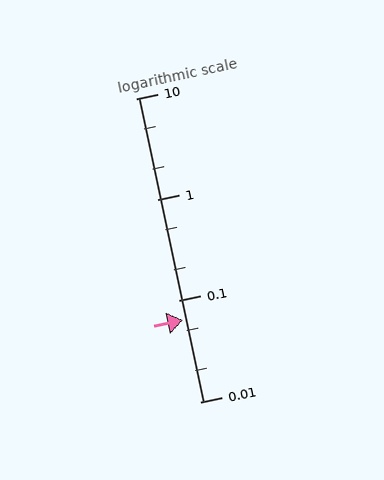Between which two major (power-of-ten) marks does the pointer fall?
The pointer is between 0.01 and 0.1.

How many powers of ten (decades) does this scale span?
The scale spans 3 decades, from 0.01 to 10.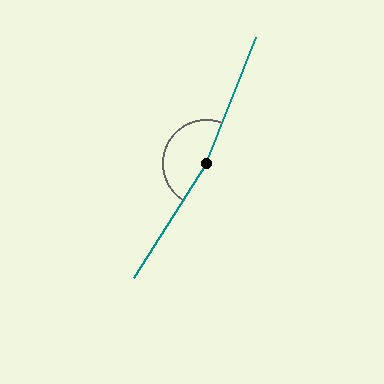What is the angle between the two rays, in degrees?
Approximately 169 degrees.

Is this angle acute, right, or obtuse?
It is obtuse.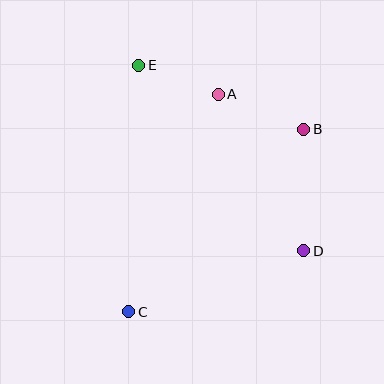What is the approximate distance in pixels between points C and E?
The distance between C and E is approximately 247 pixels.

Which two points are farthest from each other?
Points B and C are farthest from each other.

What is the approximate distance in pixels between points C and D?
The distance between C and D is approximately 185 pixels.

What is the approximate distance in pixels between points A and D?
The distance between A and D is approximately 179 pixels.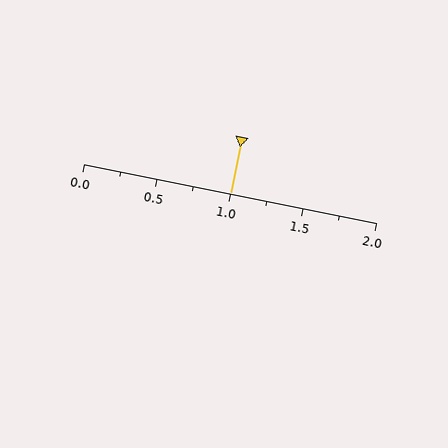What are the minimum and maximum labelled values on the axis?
The axis runs from 0.0 to 2.0.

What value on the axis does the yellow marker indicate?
The marker indicates approximately 1.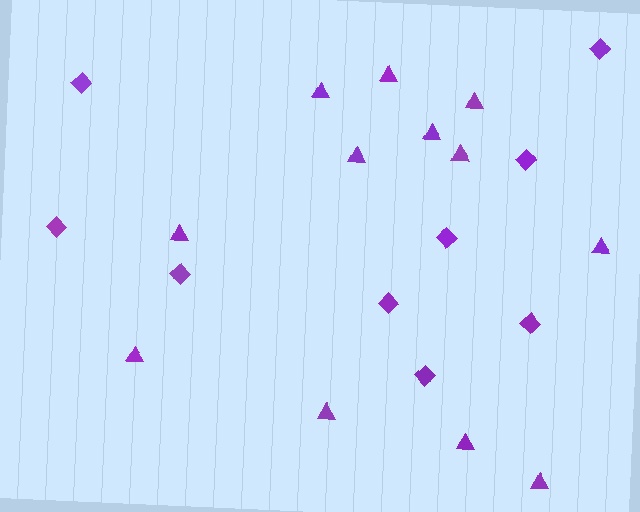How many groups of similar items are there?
There are 2 groups: one group of diamonds (9) and one group of triangles (12).